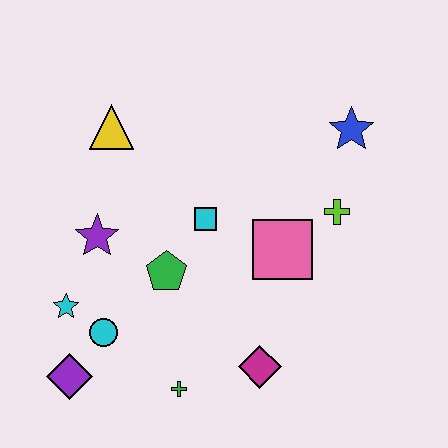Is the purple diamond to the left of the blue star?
Yes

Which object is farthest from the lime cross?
The purple diamond is farthest from the lime cross.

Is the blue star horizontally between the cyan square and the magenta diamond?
No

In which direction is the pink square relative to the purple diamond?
The pink square is to the right of the purple diamond.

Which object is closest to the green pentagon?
The cyan square is closest to the green pentagon.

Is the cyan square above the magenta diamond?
Yes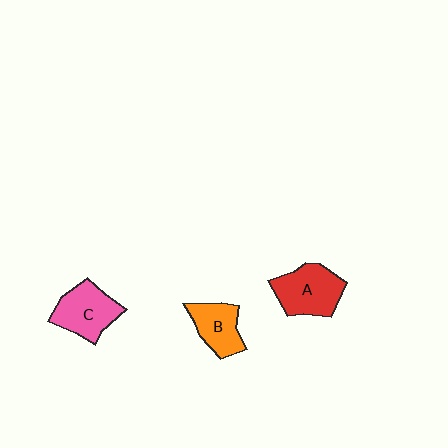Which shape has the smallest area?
Shape B (orange).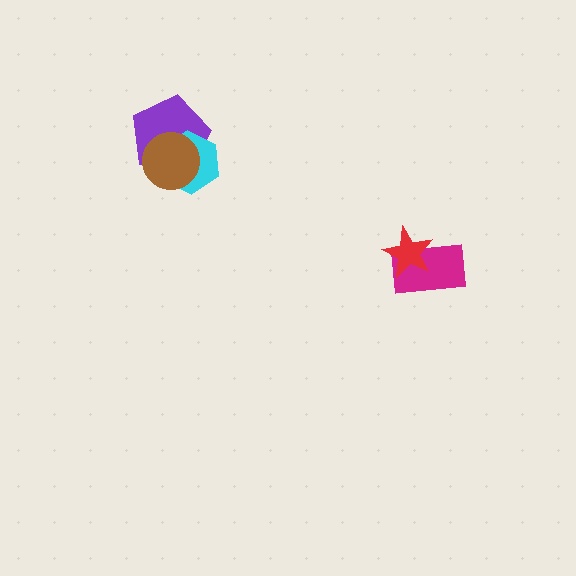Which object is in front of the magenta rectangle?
The red star is in front of the magenta rectangle.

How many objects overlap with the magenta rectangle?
1 object overlaps with the magenta rectangle.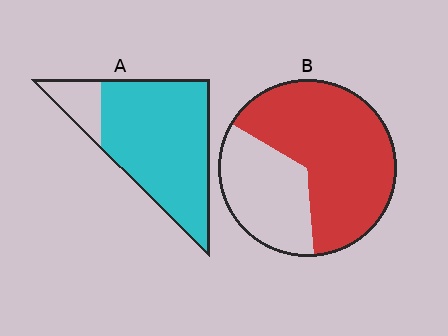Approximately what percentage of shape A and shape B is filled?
A is approximately 85% and B is approximately 65%.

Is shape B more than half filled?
Yes.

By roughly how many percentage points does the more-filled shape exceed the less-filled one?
By roughly 20 percentage points (A over B).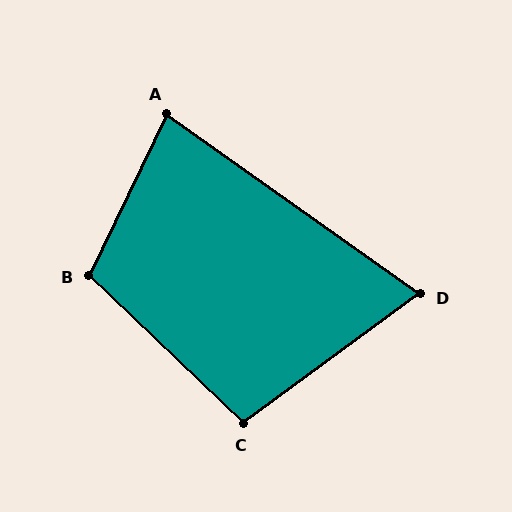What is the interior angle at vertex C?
Approximately 100 degrees (obtuse).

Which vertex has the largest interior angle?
B, at approximately 108 degrees.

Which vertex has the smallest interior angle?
D, at approximately 72 degrees.